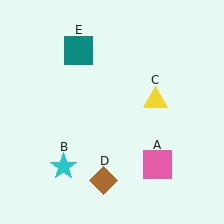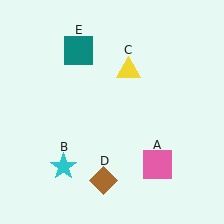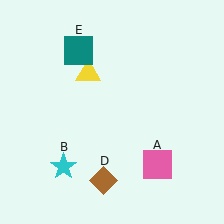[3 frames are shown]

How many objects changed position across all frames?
1 object changed position: yellow triangle (object C).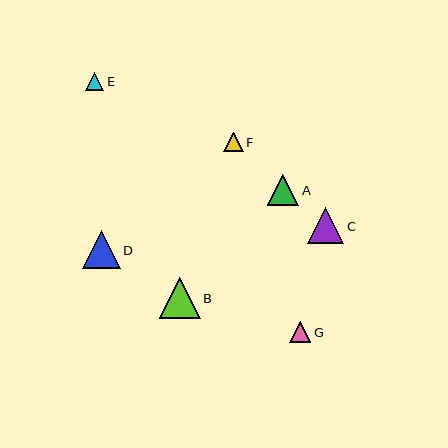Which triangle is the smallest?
Triangle E is the smallest with a size of approximately 18 pixels.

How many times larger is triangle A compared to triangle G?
Triangle A is approximately 1.5 times the size of triangle G.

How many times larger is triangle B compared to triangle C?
Triangle B is approximately 1.1 times the size of triangle C.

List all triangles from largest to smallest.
From largest to smallest: B, D, C, A, G, F, E.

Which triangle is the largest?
Triangle B is the largest with a size of approximately 41 pixels.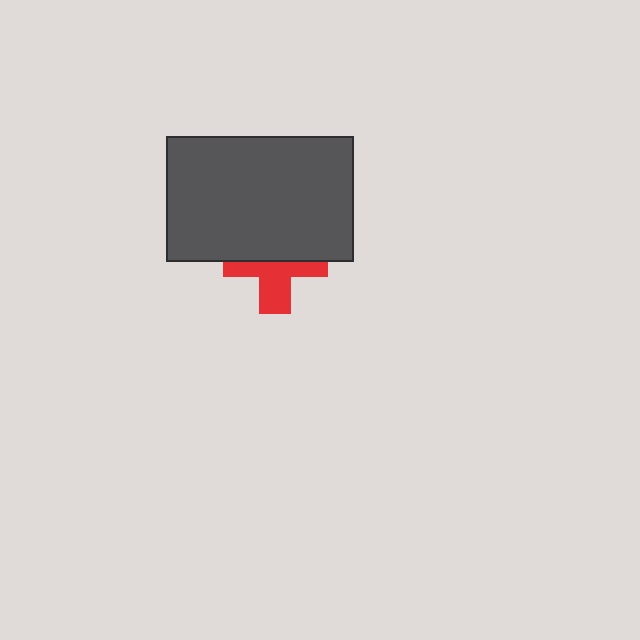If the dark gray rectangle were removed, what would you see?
You would see the complete red cross.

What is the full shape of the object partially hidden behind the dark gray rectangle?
The partially hidden object is a red cross.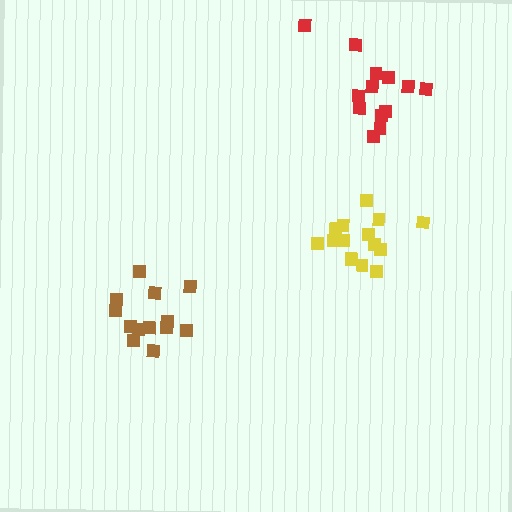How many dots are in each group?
Group 1: 13 dots, Group 2: 16 dots, Group 3: 13 dots (42 total).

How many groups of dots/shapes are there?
There are 3 groups.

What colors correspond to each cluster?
The clusters are colored: red, yellow, brown.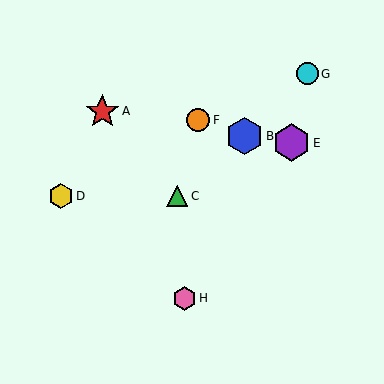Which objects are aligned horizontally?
Objects C, D are aligned horizontally.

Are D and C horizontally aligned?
Yes, both are at y≈196.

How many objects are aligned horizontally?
2 objects (C, D) are aligned horizontally.